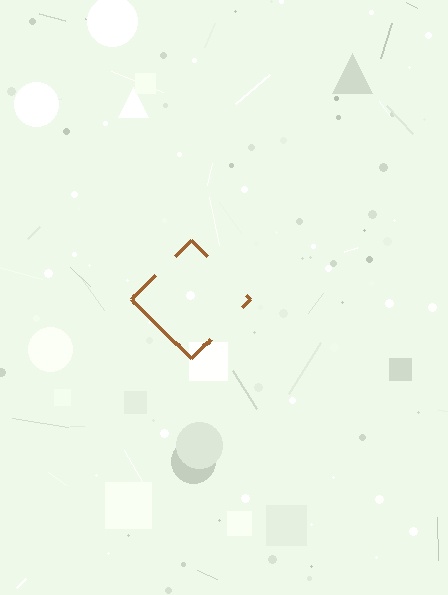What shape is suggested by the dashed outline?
The dashed outline suggests a diamond.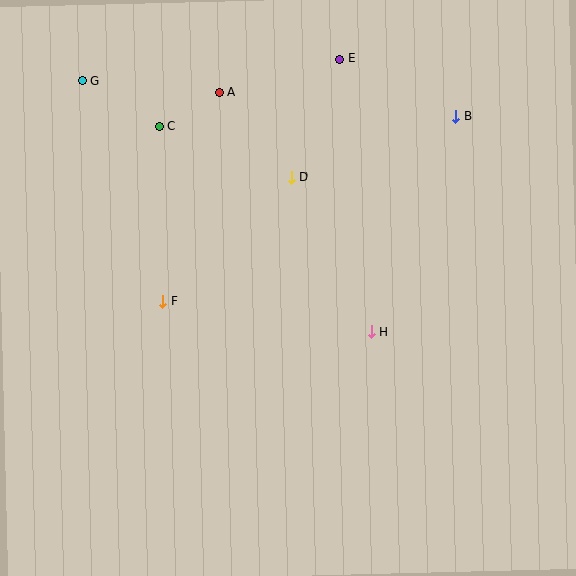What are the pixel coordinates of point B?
Point B is at (455, 116).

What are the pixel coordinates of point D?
Point D is at (291, 177).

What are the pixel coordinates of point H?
Point H is at (371, 332).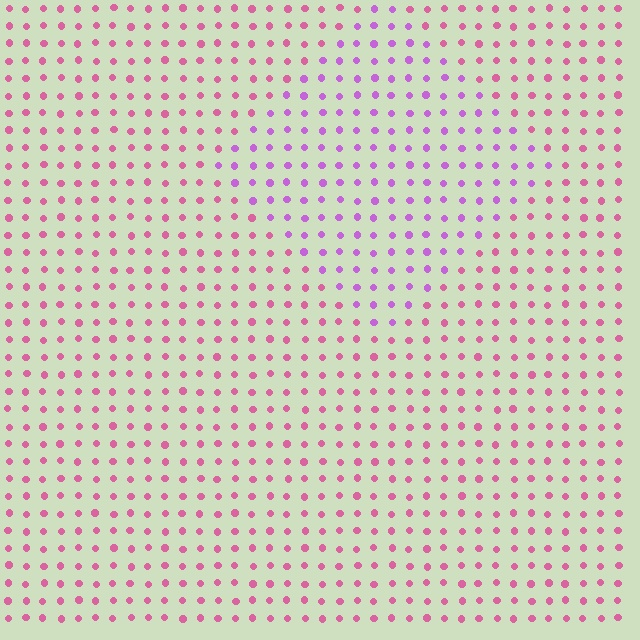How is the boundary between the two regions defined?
The boundary is defined purely by a slight shift in hue (about 40 degrees). Spacing, size, and orientation are identical on both sides.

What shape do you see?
I see a diamond.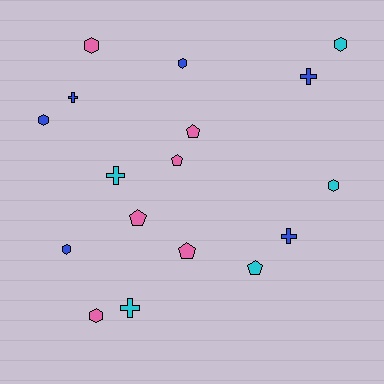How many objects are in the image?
There are 17 objects.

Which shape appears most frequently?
Hexagon, with 7 objects.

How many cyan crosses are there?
There are 2 cyan crosses.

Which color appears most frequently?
Pink, with 6 objects.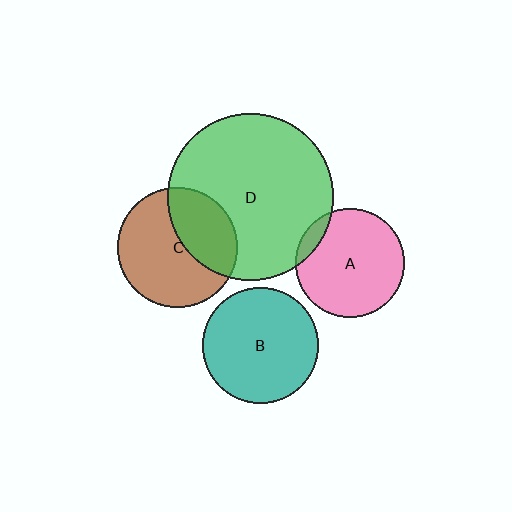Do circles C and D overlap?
Yes.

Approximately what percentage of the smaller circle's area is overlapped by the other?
Approximately 40%.